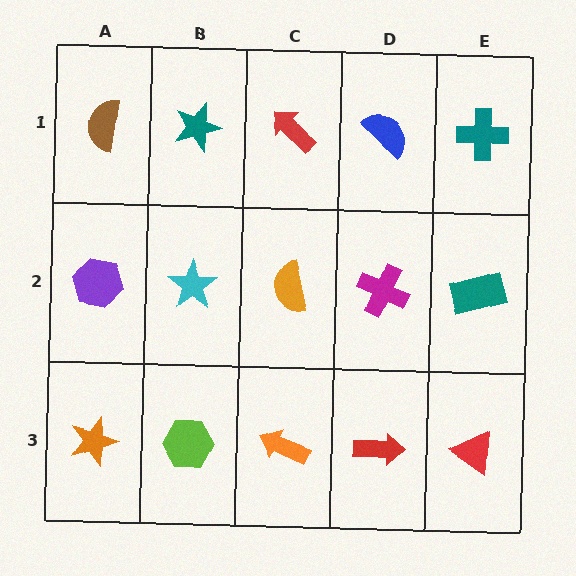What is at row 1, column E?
A teal cross.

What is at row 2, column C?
An orange semicircle.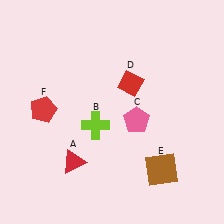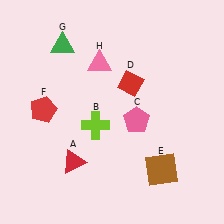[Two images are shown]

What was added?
A green triangle (G), a pink triangle (H) were added in Image 2.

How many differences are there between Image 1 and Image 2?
There are 2 differences between the two images.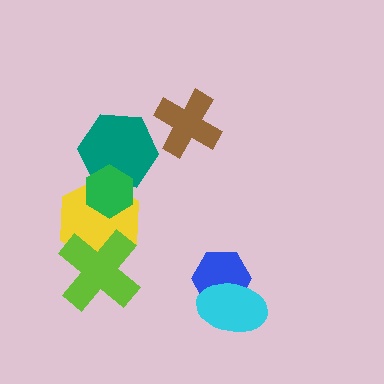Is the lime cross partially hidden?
No, no other shape covers it.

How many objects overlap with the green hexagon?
2 objects overlap with the green hexagon.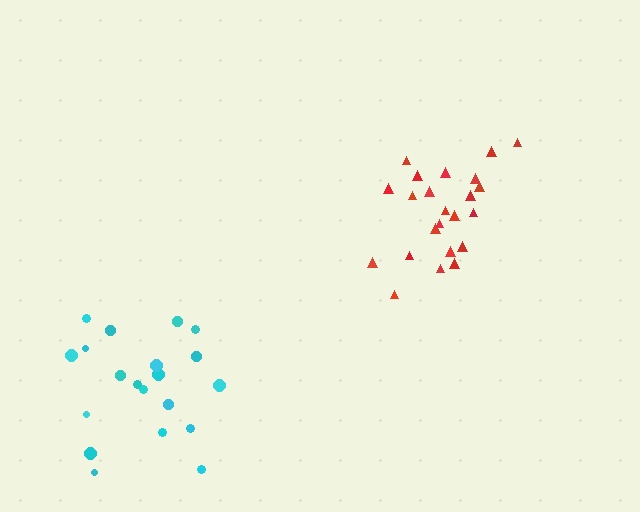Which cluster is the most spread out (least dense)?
Red.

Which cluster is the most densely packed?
Cyan.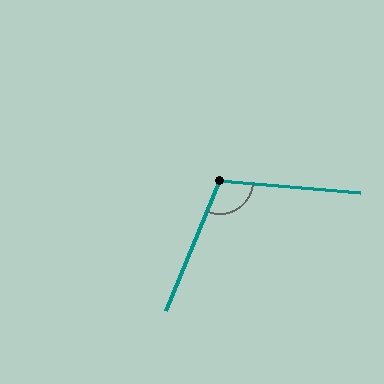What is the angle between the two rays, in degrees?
Approximately 107 degrees.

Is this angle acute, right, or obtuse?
It is obtuse.